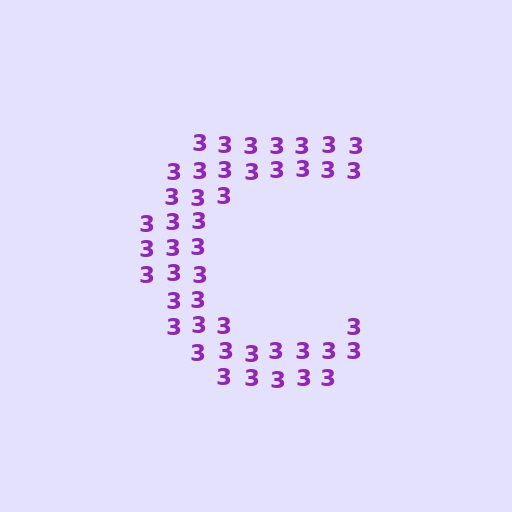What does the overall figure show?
The overall figure shows the letter C.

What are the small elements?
The small elements are digit 3's.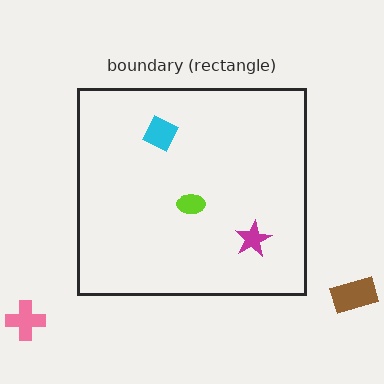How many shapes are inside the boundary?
3 inside, 2 outside.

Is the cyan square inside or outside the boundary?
Inside.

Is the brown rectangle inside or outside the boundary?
Outside.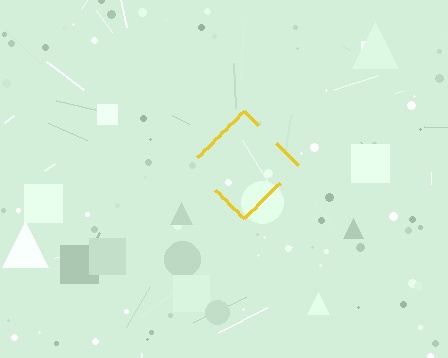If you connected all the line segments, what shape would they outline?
They would outline a diamond.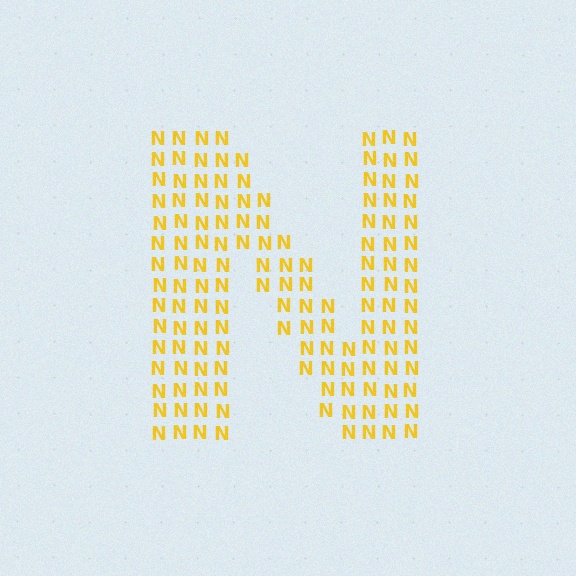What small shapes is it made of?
It is made of small letter N's.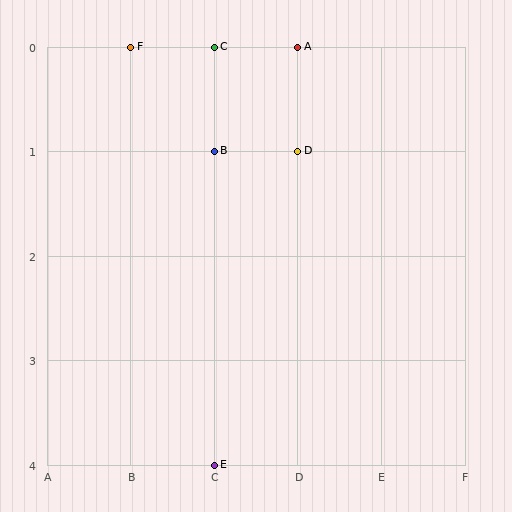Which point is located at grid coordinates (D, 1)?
Point D is at (D, 1).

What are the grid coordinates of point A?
Point A is at grid coordinates (D, 0).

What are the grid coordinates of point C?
Point C is at grid coordinates (C, 0).